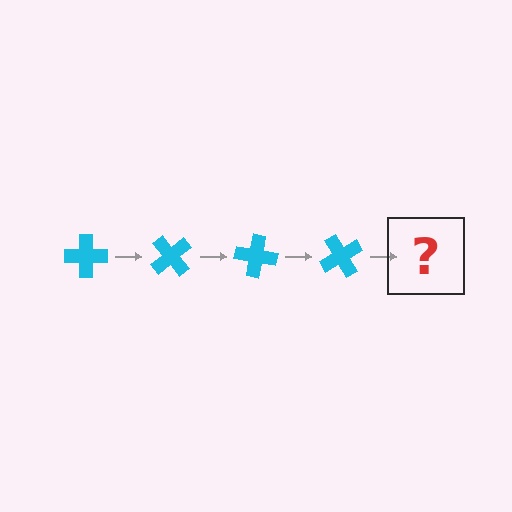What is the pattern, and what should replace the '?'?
The pattern is that the cross rotates 50 degrees each step. The '?' should be a cyan cross rotated 200 degrees.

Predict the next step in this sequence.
The next step is a cyan cross rotated 200 degrees.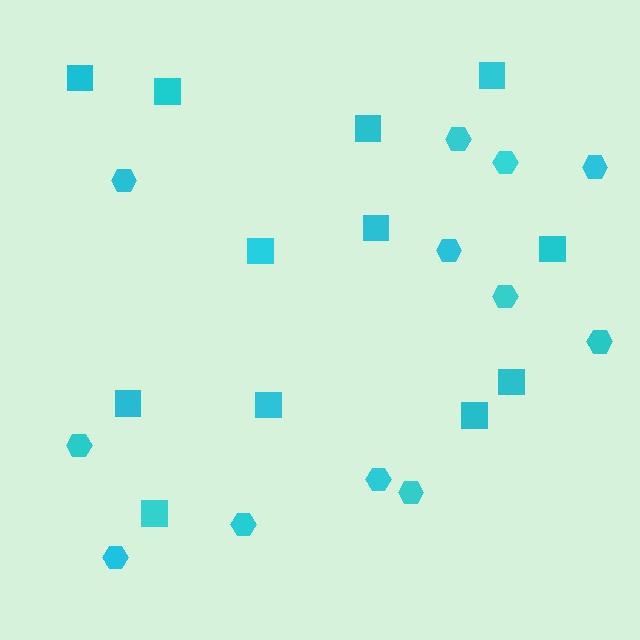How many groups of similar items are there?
There are 2 groups: one group of squares (12) and one group of hexagons (12).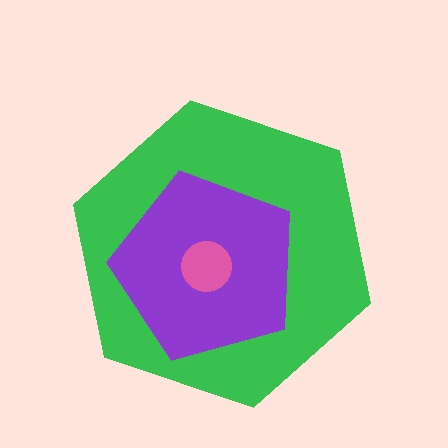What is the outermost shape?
The green hexagon.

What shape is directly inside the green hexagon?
The purple pentagon.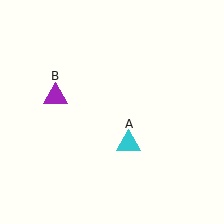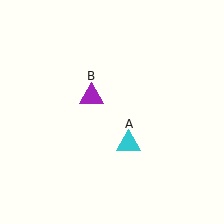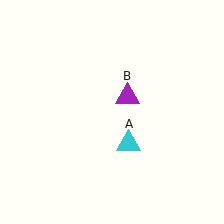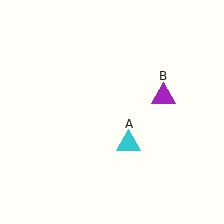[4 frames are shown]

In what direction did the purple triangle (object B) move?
The purple triangle (object B) moved right.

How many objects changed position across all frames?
1 object changed position: purple triangle (object B).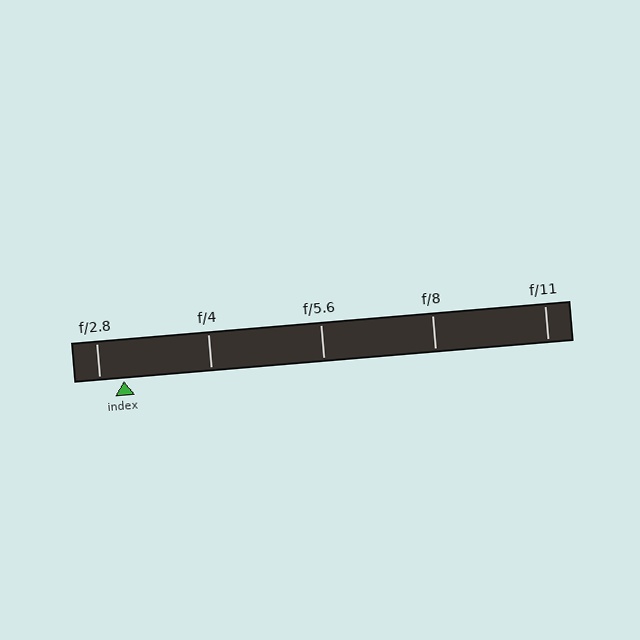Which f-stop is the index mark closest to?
The index mark is closest to f/2.8.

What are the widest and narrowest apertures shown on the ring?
The widest aperture shown is f/2.8 and the narrowest is f/11.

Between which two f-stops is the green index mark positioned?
The index mark is between f/2.8 and f/4.